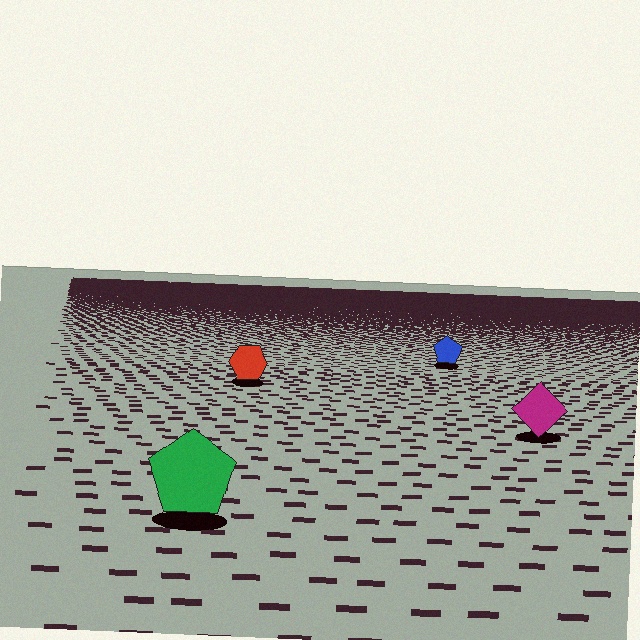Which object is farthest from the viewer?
The blue pentagon is farthest from the viewer. It appears smaller and the ground texture around it is denser.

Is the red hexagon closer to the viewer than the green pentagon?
No. The green pentagon is closer — you can tell from the texture gradient: the ground texture is coarser near it.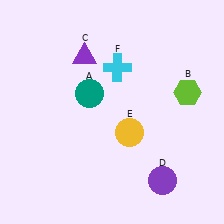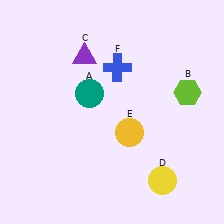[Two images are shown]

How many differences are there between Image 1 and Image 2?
There are 2 differences between the two images.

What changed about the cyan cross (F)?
In Image 1, F is cyan. In Image 2, it changed to blue.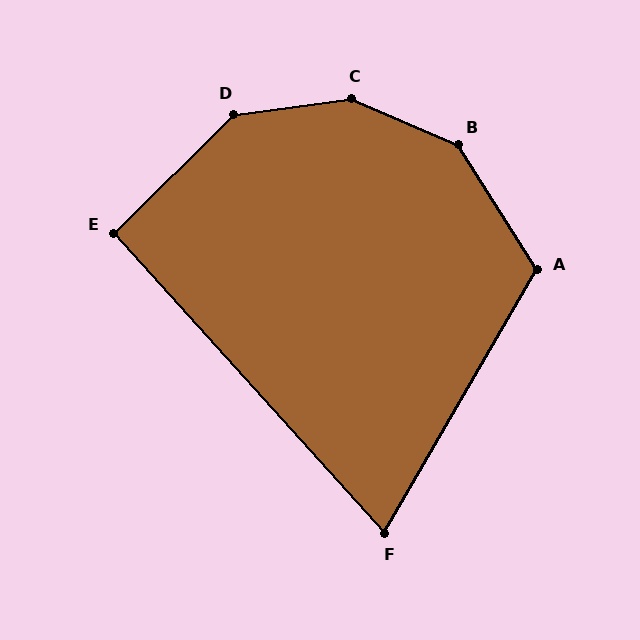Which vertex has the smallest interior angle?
F, at approximately 72 degrees.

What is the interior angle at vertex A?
Approximately 118 degrees (obtuse).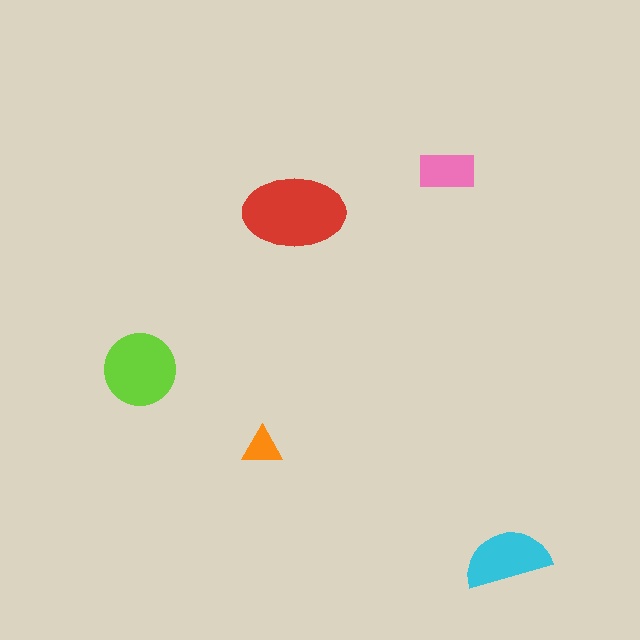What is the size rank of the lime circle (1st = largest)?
2nd.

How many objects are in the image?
There are 5 objects in the image.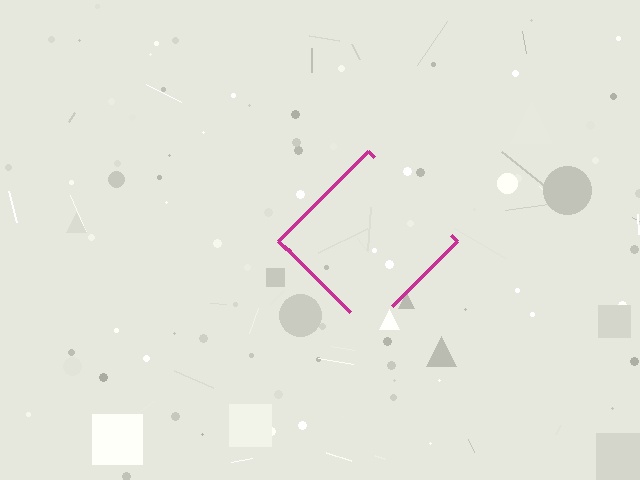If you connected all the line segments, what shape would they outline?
They would outline a diamond.